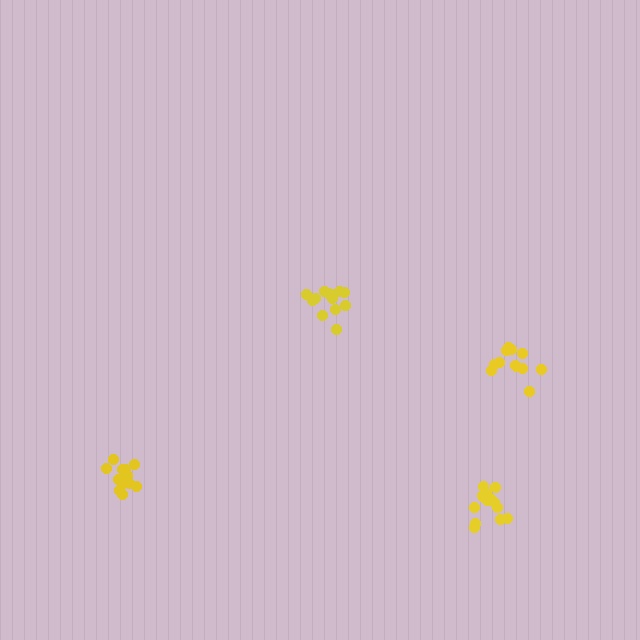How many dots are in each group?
Group 1: 13 dots, Group 2: 12 dots, Group 3: 13 dots, Group 4: 14 dots (52 total).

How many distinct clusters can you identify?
There are 4 distinct clusters.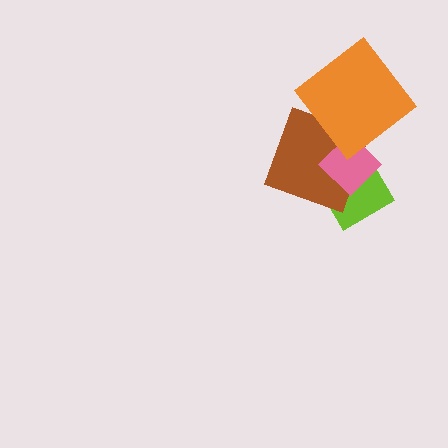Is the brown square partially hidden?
Yes, it is partially covered by another shape.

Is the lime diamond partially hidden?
Yes, it is partially covered by another shape.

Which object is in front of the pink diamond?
The orange diamond is in front of the pink diamond.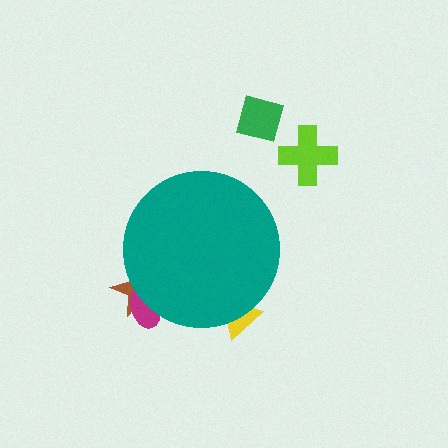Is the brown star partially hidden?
Yes, the brown star is partially hidden behind the teal circle.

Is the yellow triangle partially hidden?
Yes, the yellow triangle is partially hidden behind the teal circle.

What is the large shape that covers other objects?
A teal circle.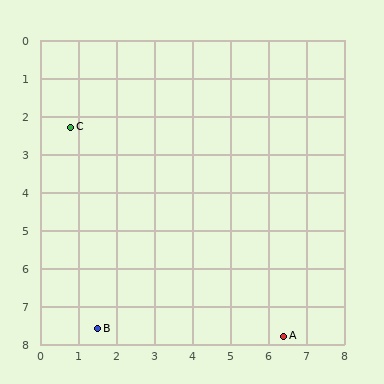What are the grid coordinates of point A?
Point A is at approximately (6.4, 7.8).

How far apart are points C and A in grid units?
Points C and A are about 7.8 grid units apart.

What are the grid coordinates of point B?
Point B is at approximately (1.5, 7.6).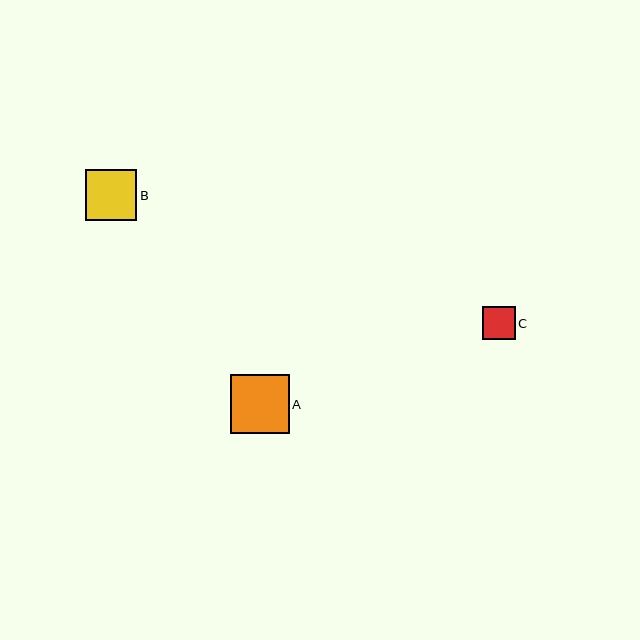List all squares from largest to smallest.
From largest to smallest: A, B, C.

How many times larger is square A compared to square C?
Square A is approximately 1.8 times the size of square C.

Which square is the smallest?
Square C is the smallest with a size of approximately 33 pixels.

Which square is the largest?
Square A is the largest with a size of approximately 59 pixels.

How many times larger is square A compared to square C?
Square A is approximately 1.8 times the size of square C.